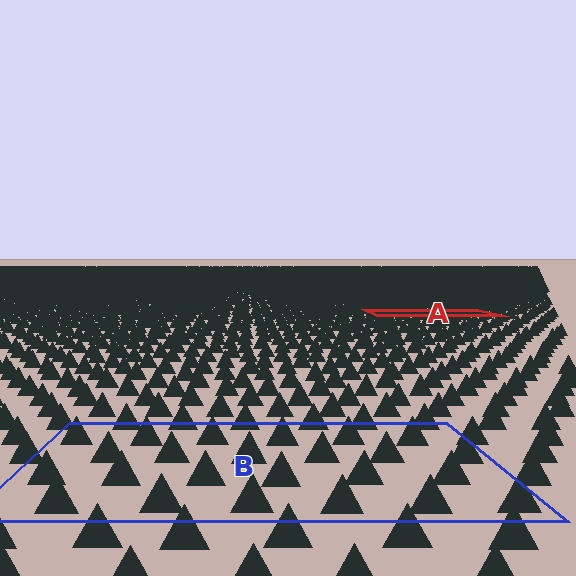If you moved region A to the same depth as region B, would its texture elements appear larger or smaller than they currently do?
They would appear larger. At a closer depth, the same texture elements are projected at a bigger on-screen size.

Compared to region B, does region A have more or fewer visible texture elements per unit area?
Region A has more texture elements per unit area — they are packed more densely because it is farther away.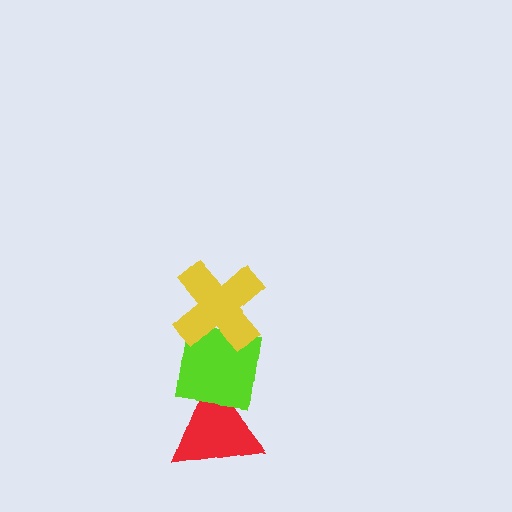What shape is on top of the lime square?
The yellow cross is on top of the lime square.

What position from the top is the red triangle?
The red triangle is 3rd from the top.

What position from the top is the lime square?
The lime square is 2nd from the top.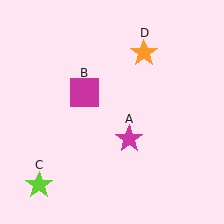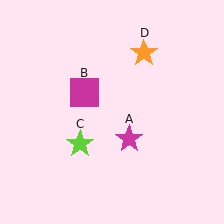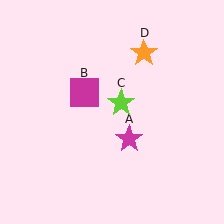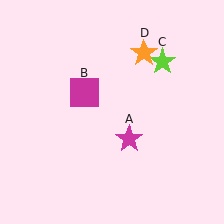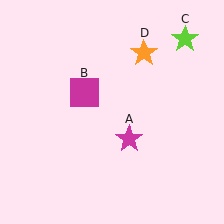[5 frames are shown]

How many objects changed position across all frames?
1 object changed position: lime star (object C).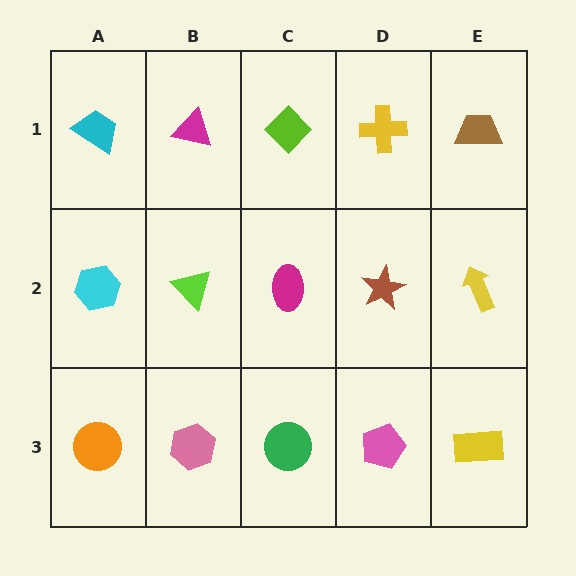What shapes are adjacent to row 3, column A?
A cyan hexagon (row 2, column A), a pink hexagon (row 3, column B).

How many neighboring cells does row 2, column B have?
4.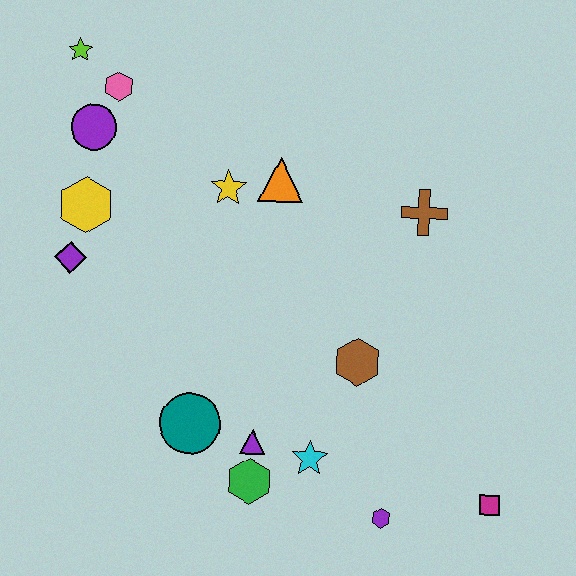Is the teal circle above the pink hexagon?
No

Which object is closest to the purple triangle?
The green hexagon is closest to the purple triangle.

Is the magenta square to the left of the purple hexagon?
No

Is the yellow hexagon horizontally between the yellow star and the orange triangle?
No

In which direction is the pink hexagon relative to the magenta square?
The pink hexagon is above the magenta square.